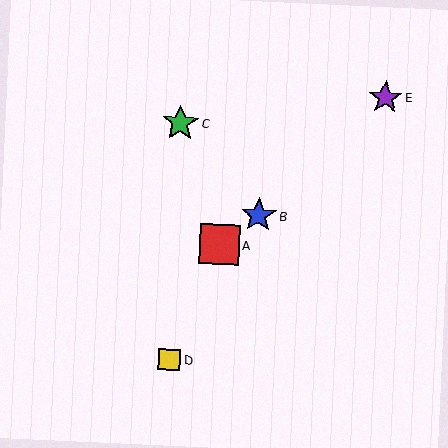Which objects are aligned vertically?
Objects C, D are aligned vertically.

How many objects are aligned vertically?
2 objects (C, D) are aligned vertically.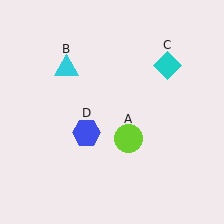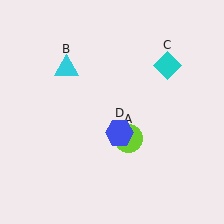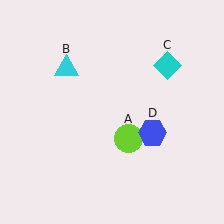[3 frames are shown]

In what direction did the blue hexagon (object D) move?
The blue hexagon (object D) moved right.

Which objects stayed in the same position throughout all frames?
Lime circle (object A) and cyan triangle (object B) and cyan diamond (object C) remained stationary.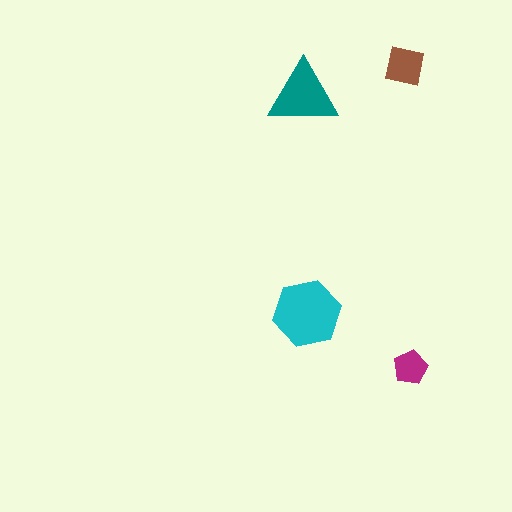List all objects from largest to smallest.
The cyan hexagon, the teal triangle, the brown square, the magenta pentagon.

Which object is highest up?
The brown square is topmost.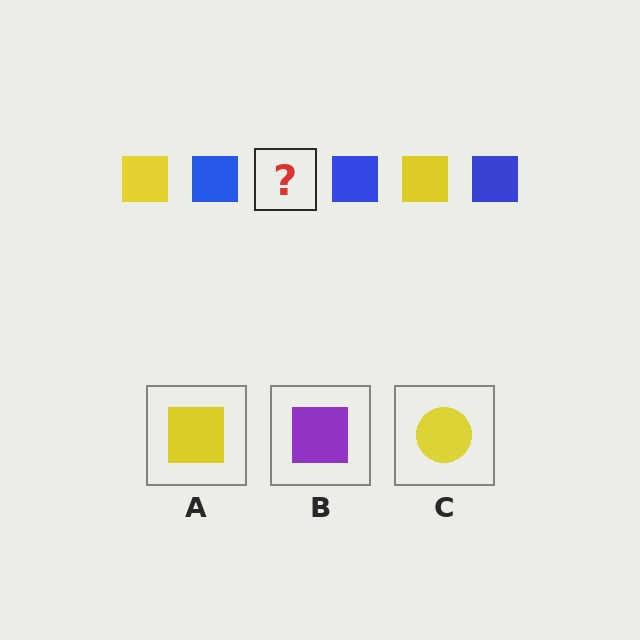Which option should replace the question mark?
Option A.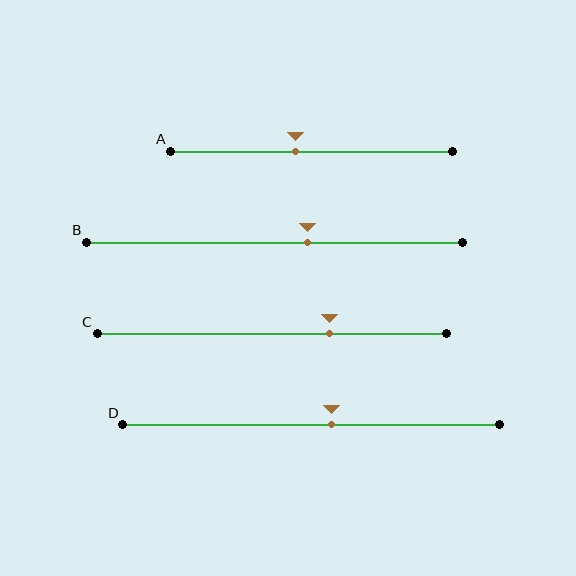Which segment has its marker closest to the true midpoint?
Segment D has its marker closest to the true midpoint.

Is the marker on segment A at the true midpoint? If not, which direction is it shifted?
No, the marker on segment A is shifted to the left by about 6% of the segment length.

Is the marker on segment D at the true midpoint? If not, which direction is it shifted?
No, the marker on segment D is shifted to the right by about 5% of the segment length.